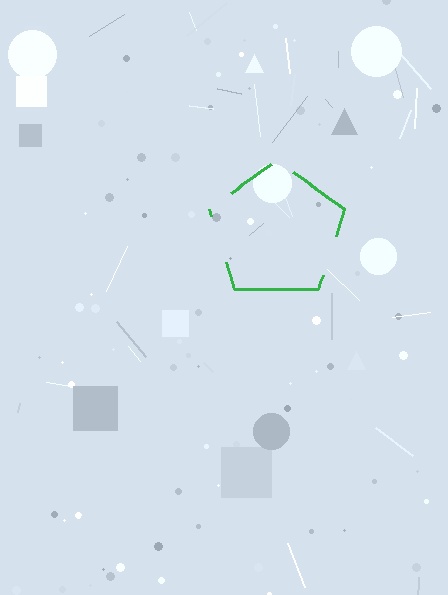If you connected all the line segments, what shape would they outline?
They would outline a pentagon.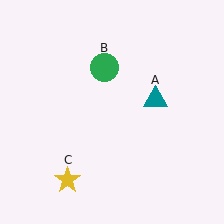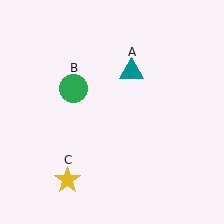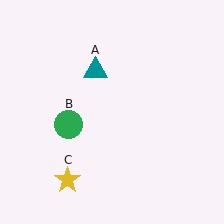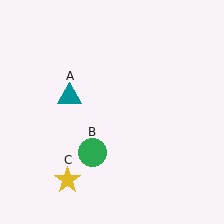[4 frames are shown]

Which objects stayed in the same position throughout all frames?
Yellow star (object C) remained stationary.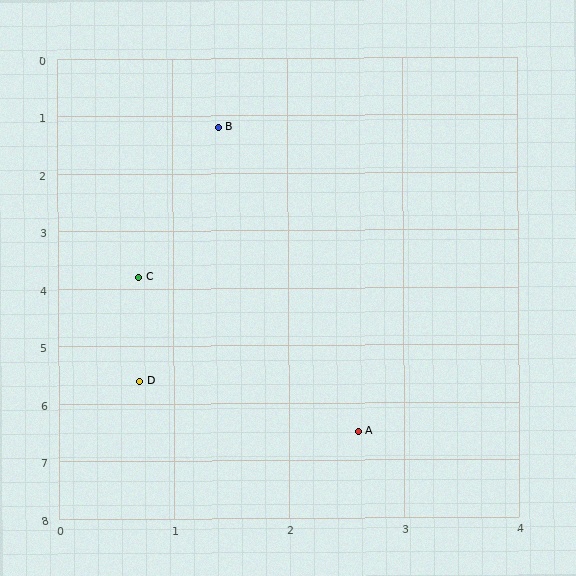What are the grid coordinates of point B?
Point B is at approximately (1.4, 1.2).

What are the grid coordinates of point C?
Point C is at approximately (0.7, 3.8).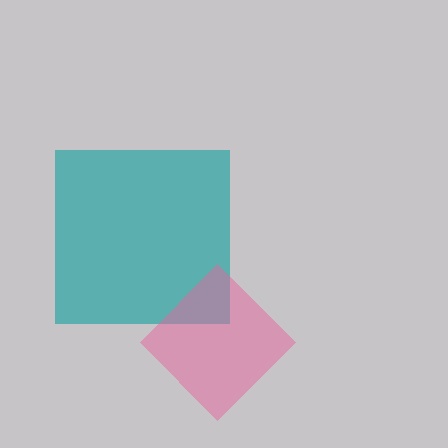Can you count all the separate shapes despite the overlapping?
Yes, there are 2 separate shapes.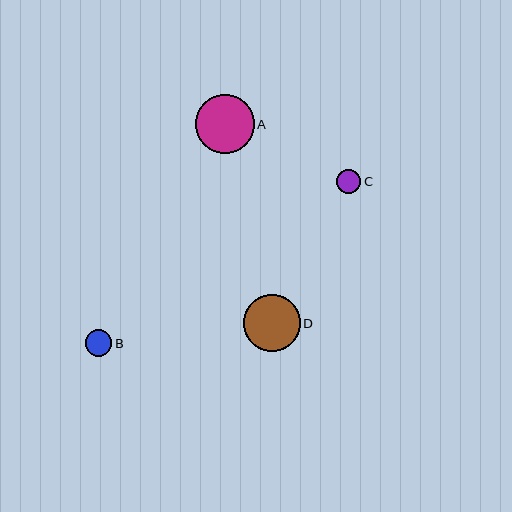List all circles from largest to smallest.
From largest to smallest: A, D, B, C.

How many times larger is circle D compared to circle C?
Circle D is approximately 2.4 times the size of circle C.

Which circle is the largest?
Circle A is the largest with a size of approximately 59 pixels.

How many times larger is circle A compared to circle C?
Circle A is approximately 2.4 times the size of circle C.